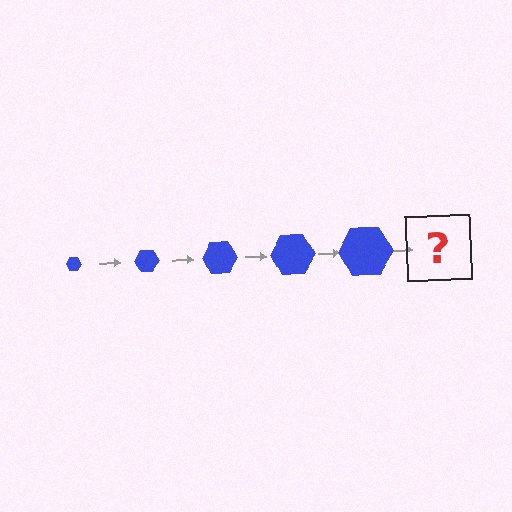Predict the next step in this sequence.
The next step is a blue hexagon, larger than the previous one.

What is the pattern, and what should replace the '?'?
The pattern is that the hexagon gets progressively larger each step. The '?' should be a blue hexagon, larger than the previous one.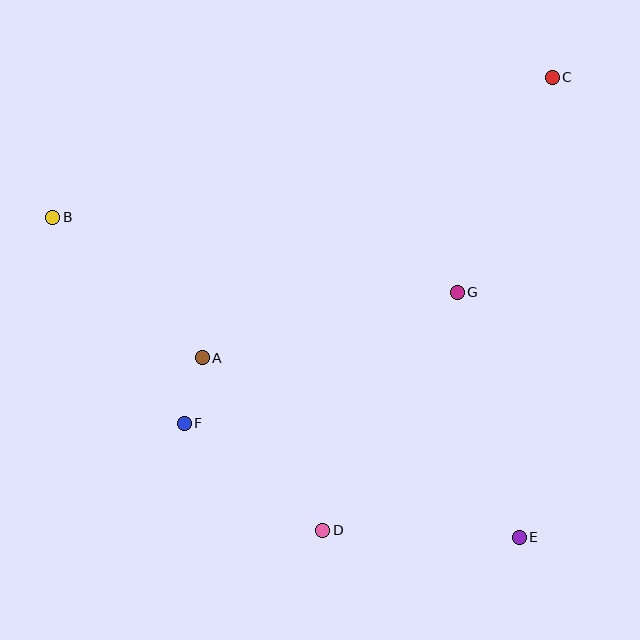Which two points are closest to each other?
Points A and F are closest to each other.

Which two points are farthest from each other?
Points B and E are farthest from each other.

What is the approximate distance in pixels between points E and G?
The distance between E and G is approximately 253 pixels.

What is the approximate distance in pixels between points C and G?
The distance between C and G is approximately 235 pixels.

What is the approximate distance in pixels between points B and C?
The distance between B and C is approximately 518 pixels.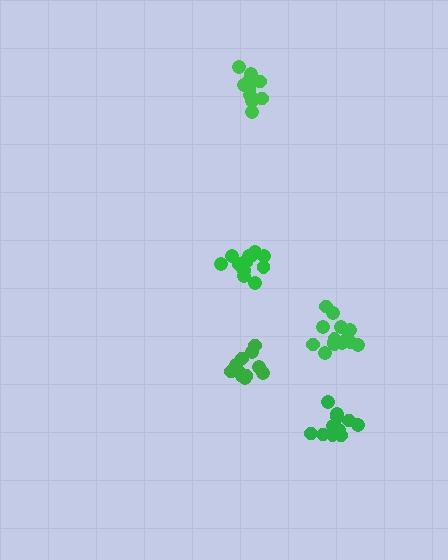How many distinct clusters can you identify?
There are 5 distinct clusters.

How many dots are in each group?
Group 1: 11 dots, Group 2: 10 dots, Group 3: 11 dots, Group 4: 14 dots, Group 5: 14 dots (60 total).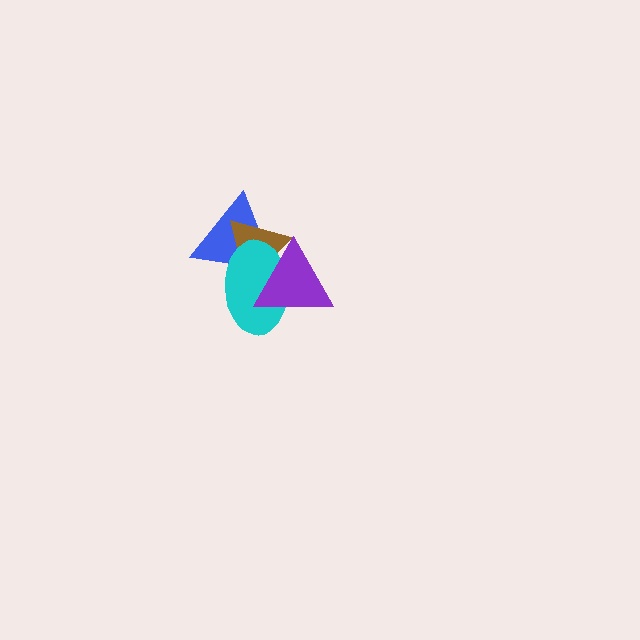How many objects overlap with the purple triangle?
3 objects overlap with the purple triangle.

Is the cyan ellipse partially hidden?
Yes, it is partially covered by another shape.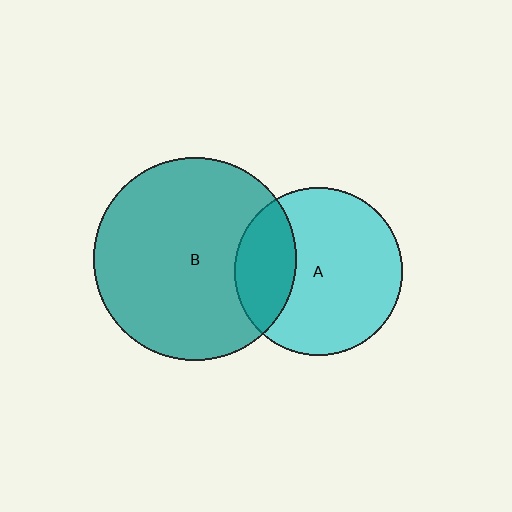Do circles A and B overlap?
Yes.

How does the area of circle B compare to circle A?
Approximately 1.5 times.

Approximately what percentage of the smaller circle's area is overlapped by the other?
Approximately 25%.